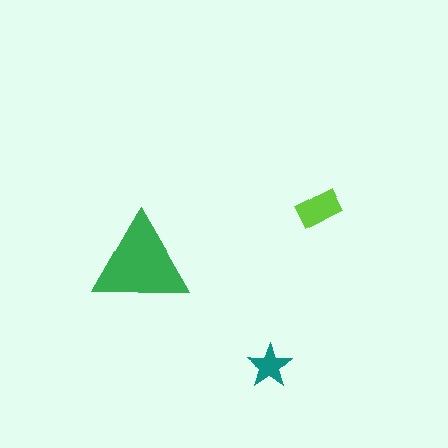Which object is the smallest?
The teal star.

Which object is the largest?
The green triangle.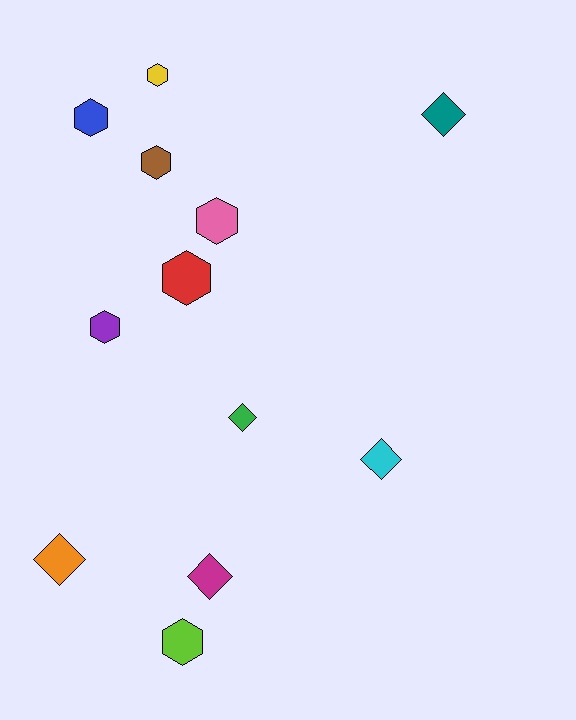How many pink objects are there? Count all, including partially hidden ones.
There is 1 pink object.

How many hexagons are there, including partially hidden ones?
There are 7 hexagons.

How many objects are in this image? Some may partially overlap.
There are 12 objects.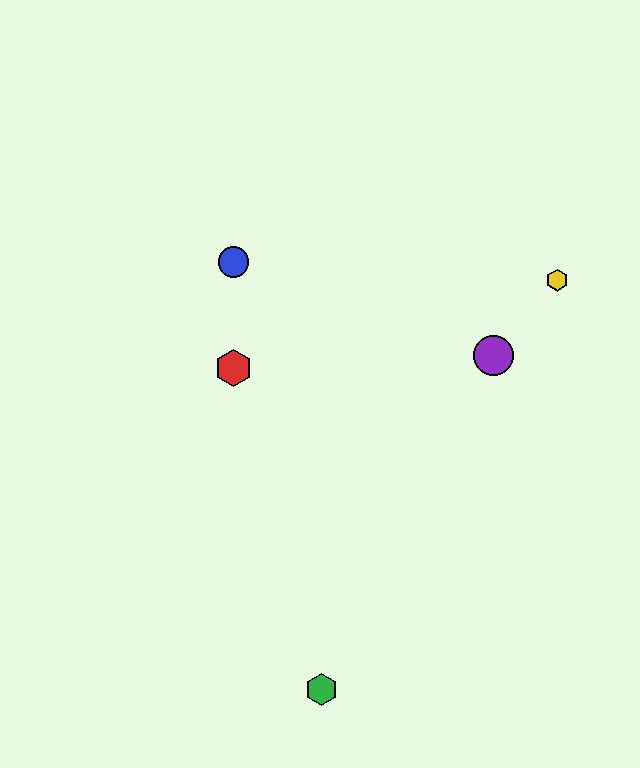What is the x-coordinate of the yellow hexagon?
The yellow hexagon is at x≈557.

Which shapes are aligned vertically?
The red hexagon, the blue circle are aligned vertically.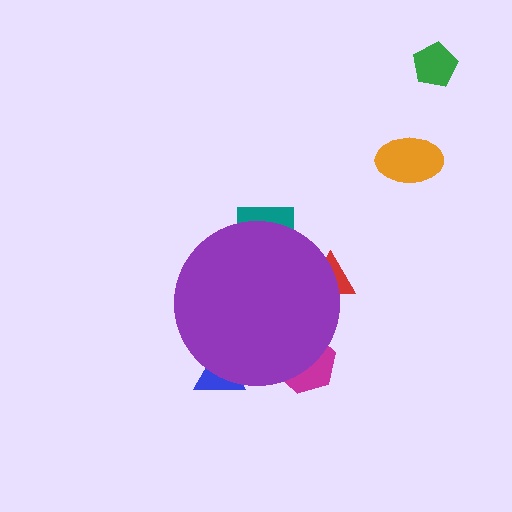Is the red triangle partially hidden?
Yes, the red triangle is partially hidden behind the purple circle.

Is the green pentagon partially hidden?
No, the green pentagon is fully visible.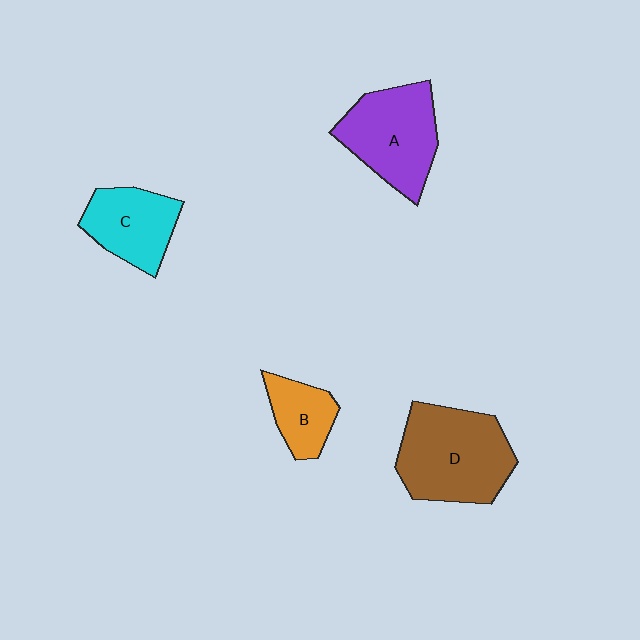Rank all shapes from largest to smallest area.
From largest to smallest: D (brown), A (purple), C (cyan), B (orange).